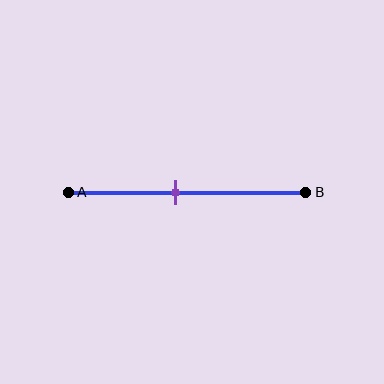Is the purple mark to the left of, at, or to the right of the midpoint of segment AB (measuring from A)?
The purple mark is to the left of the midpoint of segment AB.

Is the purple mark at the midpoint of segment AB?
No, the mark is at about 45% from A, not at the 50% midpoint.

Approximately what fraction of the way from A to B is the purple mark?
The purple mark is approximately 45% of the way from A to B.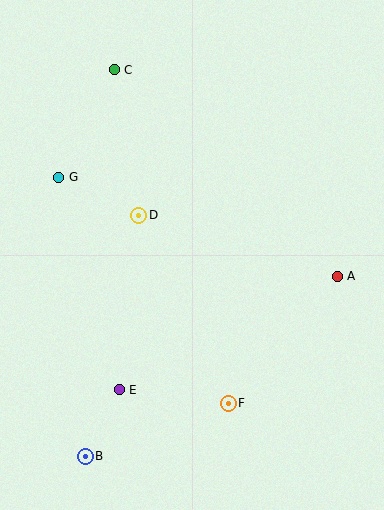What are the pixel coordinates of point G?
Point G is at (59, 177).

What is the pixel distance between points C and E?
The distance between C and E is 320 pixels.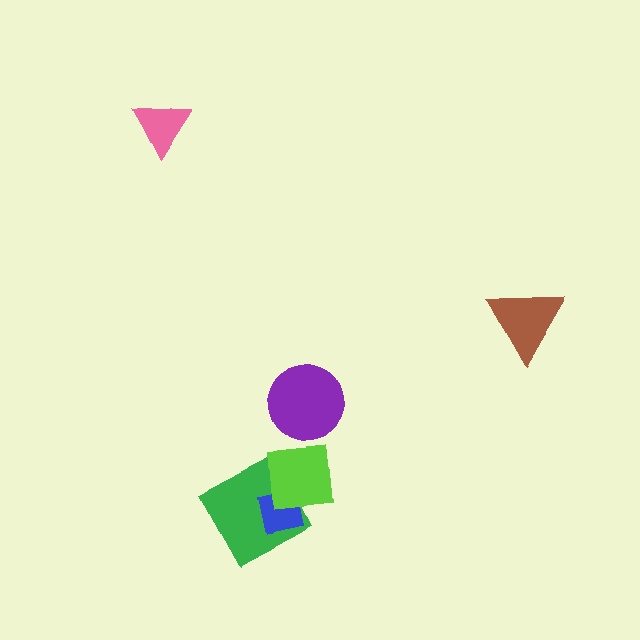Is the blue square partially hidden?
Yes, it is partially covered by another shape.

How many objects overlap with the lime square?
2 objects overlap with the lime square.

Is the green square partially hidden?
Yes, it is partially covered by another shape.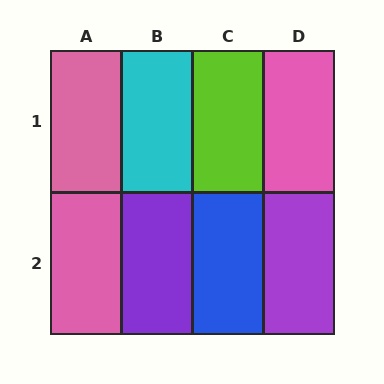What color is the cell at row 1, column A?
Pink.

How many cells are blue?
1 cell is blue.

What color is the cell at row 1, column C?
Lime.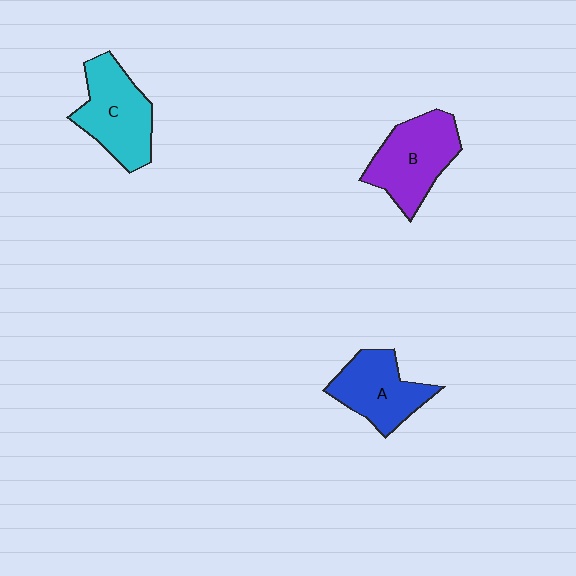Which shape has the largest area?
Shape B (purple).